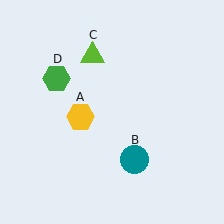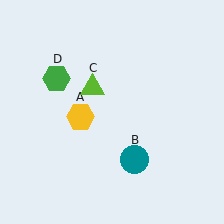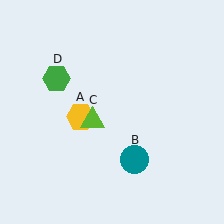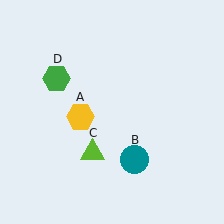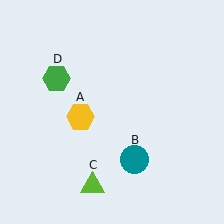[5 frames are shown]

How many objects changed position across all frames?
1 object changed position: lime triangle (object C).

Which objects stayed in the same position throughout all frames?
Yellow hexagon (object A) and teal circle (object B) and green hexagon (object D) remained stationary.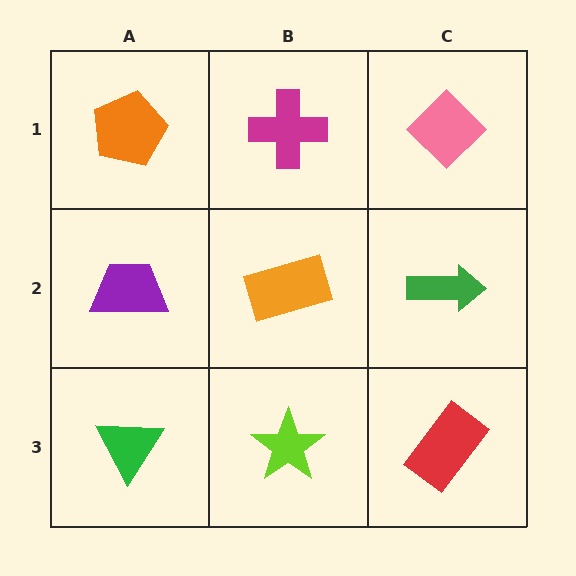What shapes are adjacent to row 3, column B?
An orange rectangle (row 2, column B), a green triangle (row 3, column A), a red rectangle (row 3, column C).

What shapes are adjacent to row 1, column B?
An orange rectangle (row 2, column B), an orange pentagon (row 1, column A), a pink diamond (row 1, column C).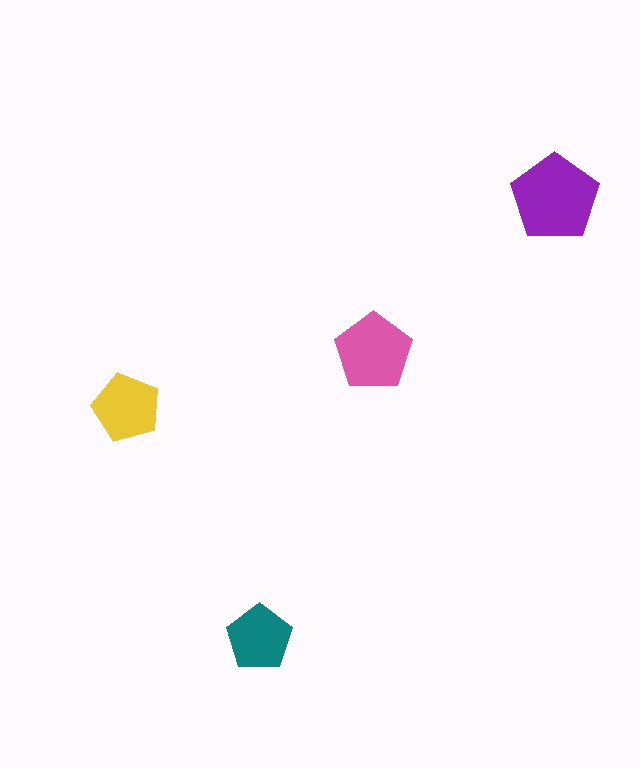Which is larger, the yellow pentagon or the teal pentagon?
The yellow one.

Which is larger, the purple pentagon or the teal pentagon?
The purple one.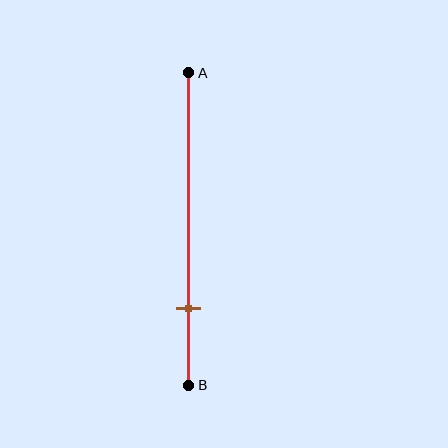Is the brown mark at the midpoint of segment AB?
No, the mark is at about 75% from A, not at the 50% midpoint.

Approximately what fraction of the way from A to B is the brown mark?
The brown mark is approximately 75% of the way from A to B.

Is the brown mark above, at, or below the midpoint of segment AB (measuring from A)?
The brown mark is below the midpoint of segment AB.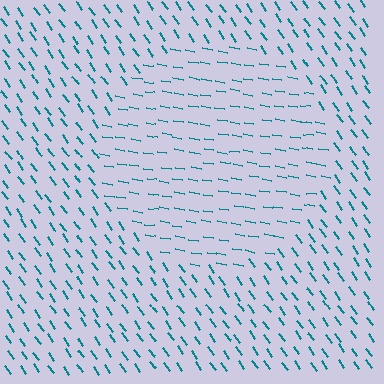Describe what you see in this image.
The image is filled with small teal line segments. A circle region in the image has lines oriented differently from the surrounding lines, creating a visible texture boundary.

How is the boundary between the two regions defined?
The boundary is defined purely by a change in line orientation (approximately 45 degrees difference). All lines are the same color and thickness.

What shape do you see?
I see a circle.